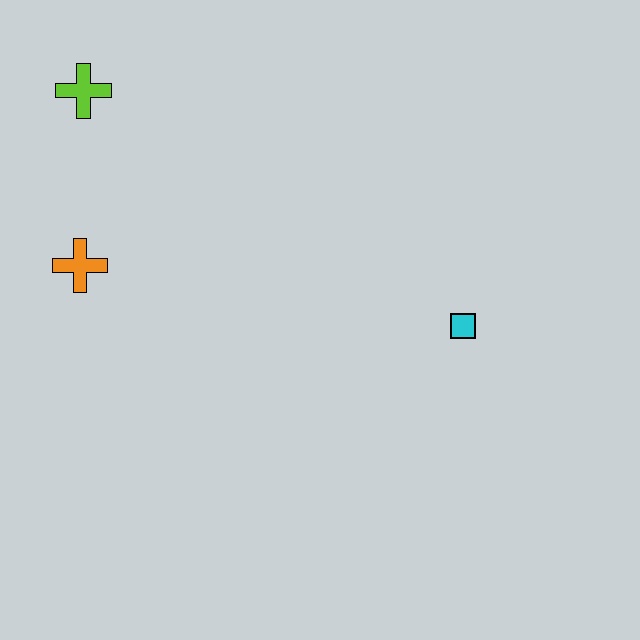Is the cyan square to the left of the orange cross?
No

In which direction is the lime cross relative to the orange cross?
The lime cross is above the orange cross.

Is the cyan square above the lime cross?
No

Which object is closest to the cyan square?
The orange cross is closest to the cyan square.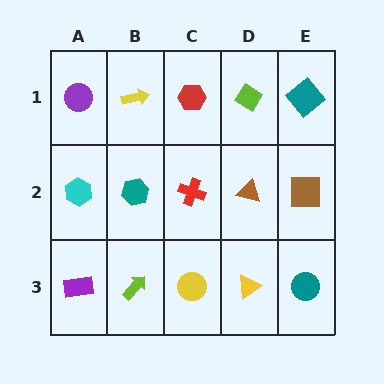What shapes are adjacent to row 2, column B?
A yellow arrow (row 1, column B), a lime arrow (row 3, column B), a cyan hexagon (row 2, column A), a red cross (row 2, column C).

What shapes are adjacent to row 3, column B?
A teal hexagon (row 2, column B), a purple rectangle (row 3, column A), a yellow circle (row 3, column C).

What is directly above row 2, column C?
A red hexagon.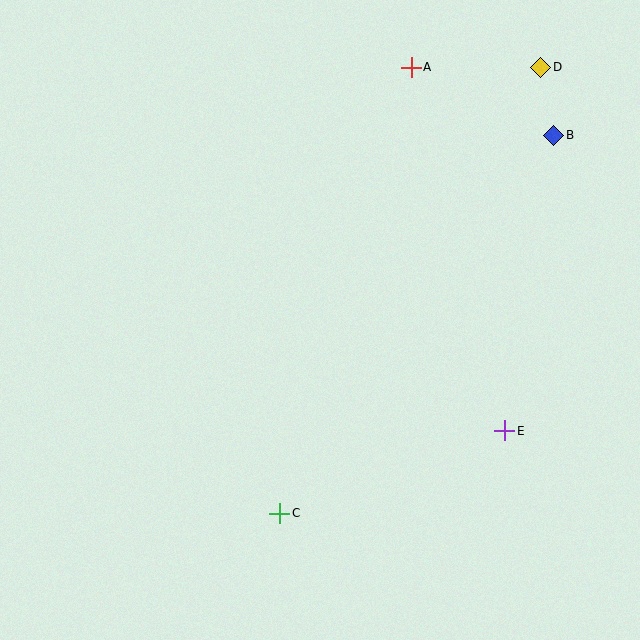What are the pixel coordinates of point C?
Point C is at (280, 513).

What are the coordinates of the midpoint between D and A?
The midpoint between D and A is at (476, 67).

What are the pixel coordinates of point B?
Point B is at (554, 135).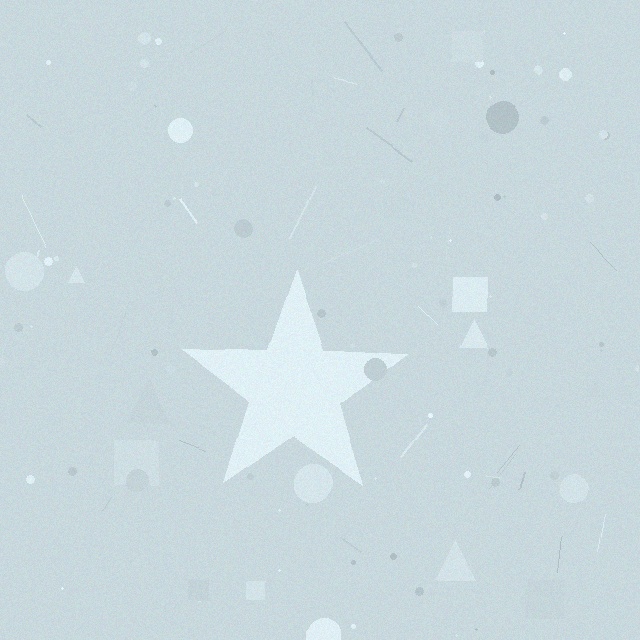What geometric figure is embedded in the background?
A star is embedded in the background.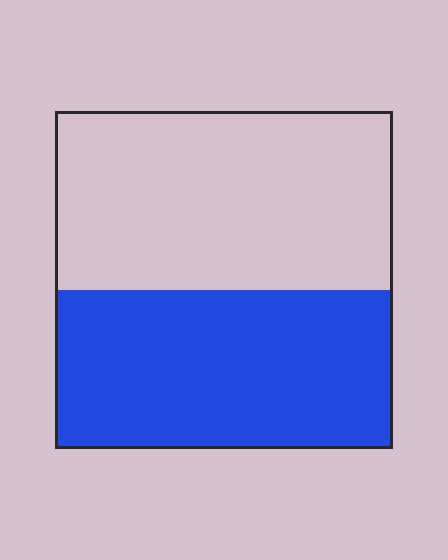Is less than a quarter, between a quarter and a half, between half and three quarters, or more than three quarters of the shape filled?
Between a quarter and a half.